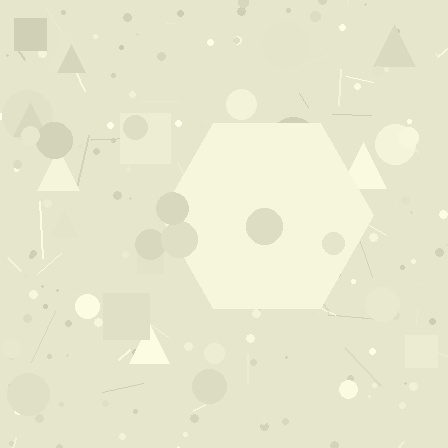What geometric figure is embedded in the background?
A hexagon is embedded in the background.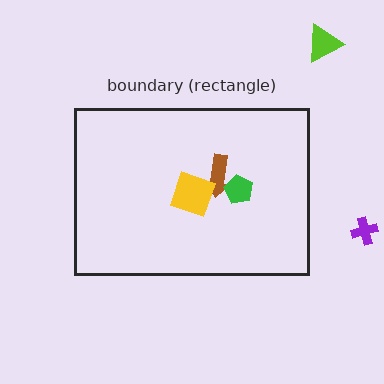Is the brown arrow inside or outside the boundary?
Inside.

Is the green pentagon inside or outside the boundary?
Inside.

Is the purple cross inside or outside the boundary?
Outside.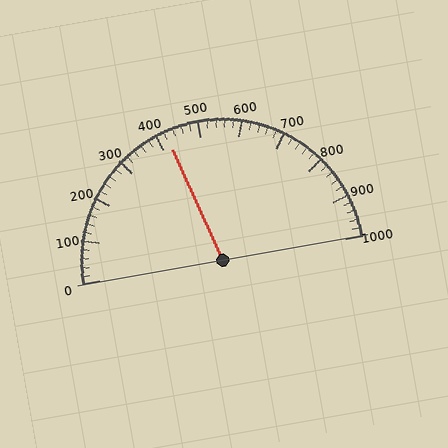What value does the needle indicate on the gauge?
The needle indicates approximately 420.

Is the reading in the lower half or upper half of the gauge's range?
The reading is in the lower half of the range (0 to 1000).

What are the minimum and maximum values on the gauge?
The gauge ranges from 0 to 1000.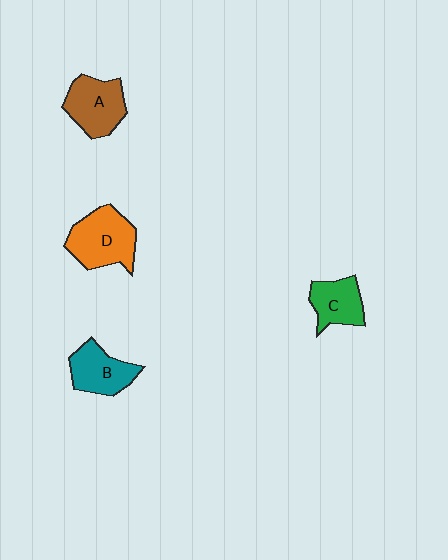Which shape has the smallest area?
Shape C (green).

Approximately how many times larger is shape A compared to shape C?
Approximately 1.3 times.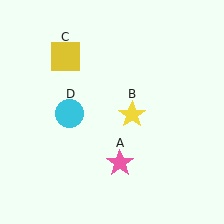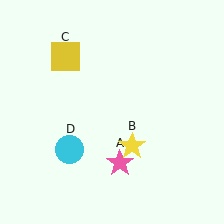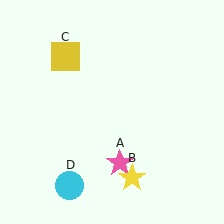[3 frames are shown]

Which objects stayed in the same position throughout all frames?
Pink star (object A) and yellow square (object C) remained stationary.